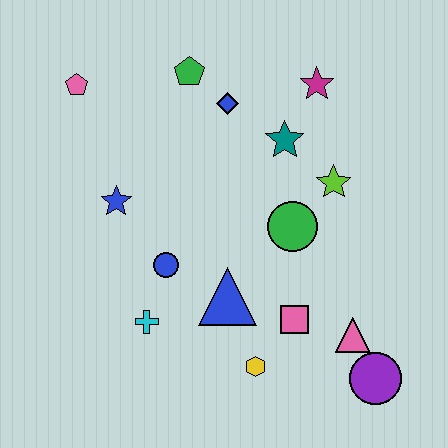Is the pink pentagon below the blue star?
No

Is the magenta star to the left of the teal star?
No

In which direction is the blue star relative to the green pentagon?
The blue star is below the green pentagon.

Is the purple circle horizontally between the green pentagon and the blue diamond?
No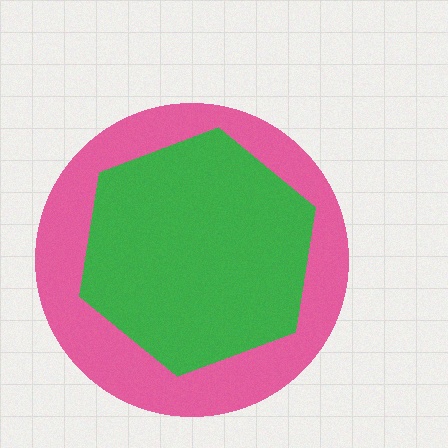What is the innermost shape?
The green hexagon.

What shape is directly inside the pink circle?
The green hexagon.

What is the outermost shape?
The pink circle.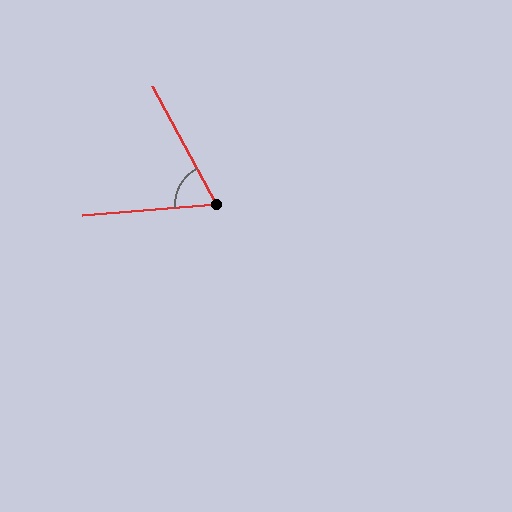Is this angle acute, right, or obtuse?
It is acute.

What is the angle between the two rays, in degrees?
Approximately 66 degrees.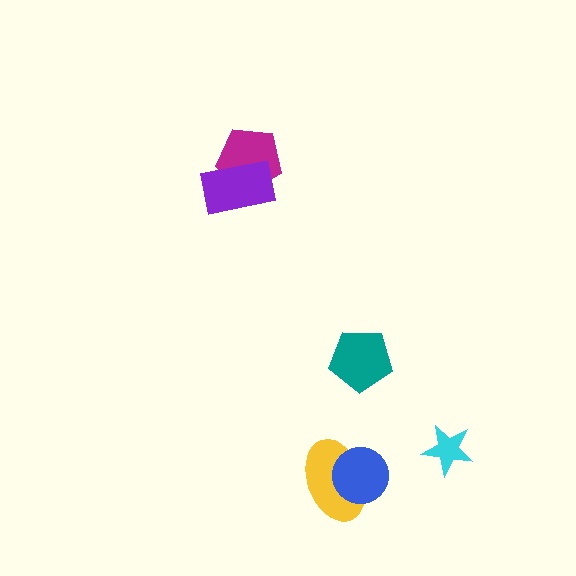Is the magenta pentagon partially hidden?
Yes, it is partially covered by another shape.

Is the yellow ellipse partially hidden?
Yes, it is partially covered by another shape.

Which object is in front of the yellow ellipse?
The blue circle is in front of the yellow ellipse.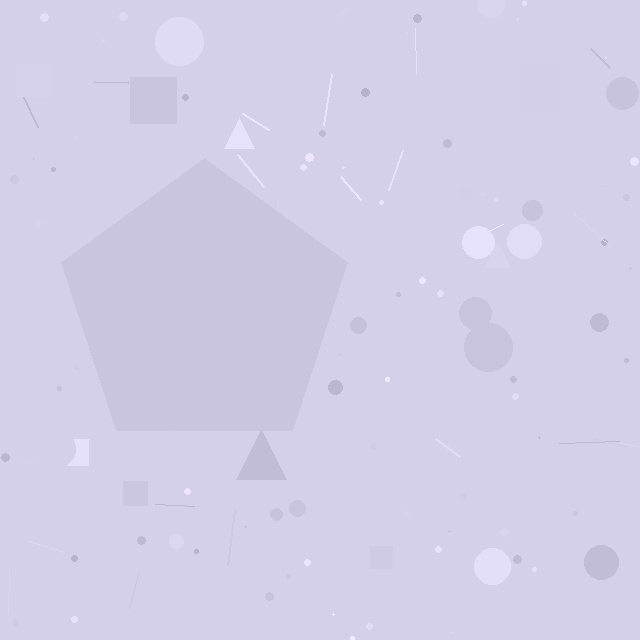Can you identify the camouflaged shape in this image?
The camouflaged shape is a pentagon.